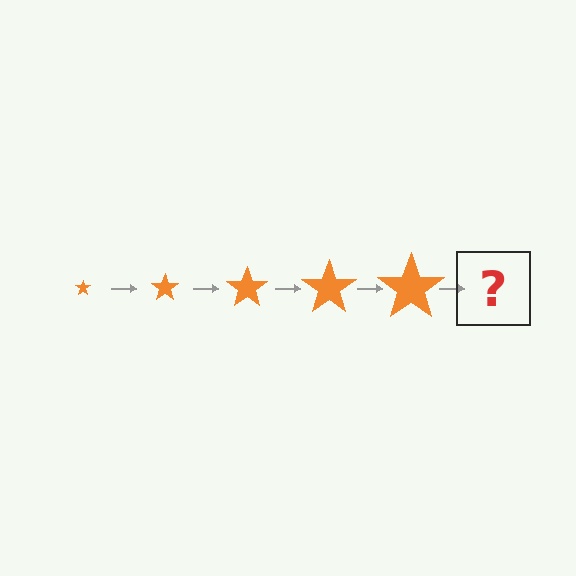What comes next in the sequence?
The next element should be an orange star, larger than the previous one.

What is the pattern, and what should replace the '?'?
The pattern is that the star gets progressively larger each step. The '?' should be an orange star, larger than the previous one.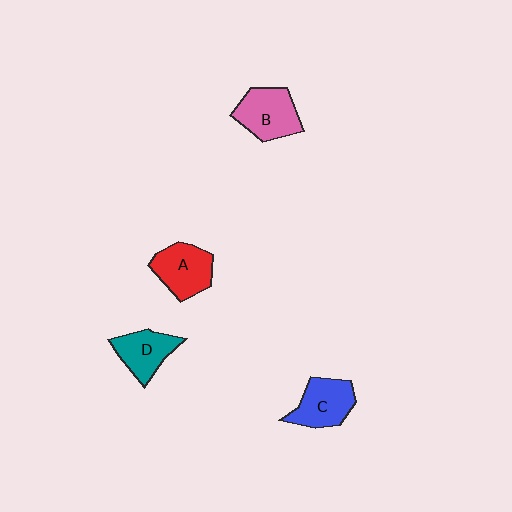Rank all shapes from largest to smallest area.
From largest to smallest: B (pink), A (red), C (blue), D (teal).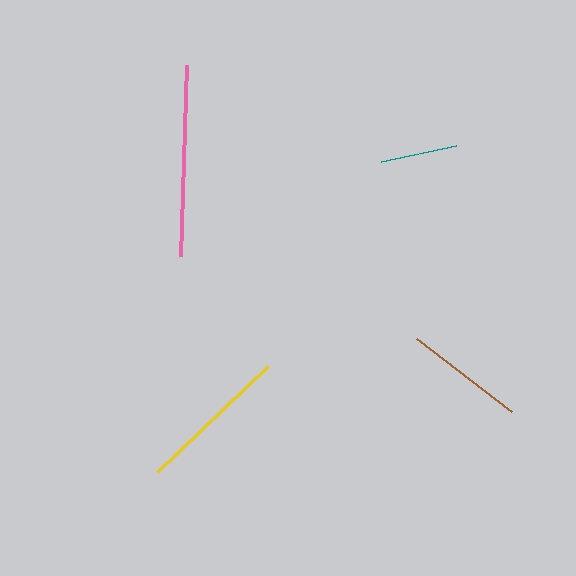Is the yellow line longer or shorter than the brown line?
The yellow line is longer than the brown line.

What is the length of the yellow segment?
The yellow segment is approximately 154 pixels long.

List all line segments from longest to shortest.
From longest to shortest: pink, yellow, brown, teal.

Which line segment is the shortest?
The teal line is the shortest at approximately 76 pixels.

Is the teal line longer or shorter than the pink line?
The pink line is longer than the teal line.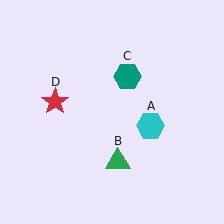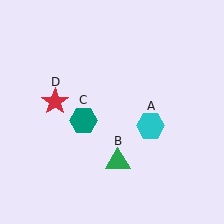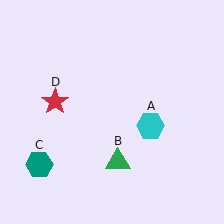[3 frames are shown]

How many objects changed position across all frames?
1 object changed position: teal hexagon (object C).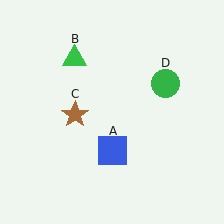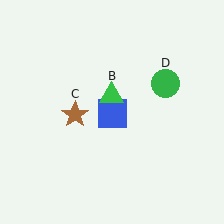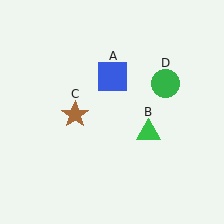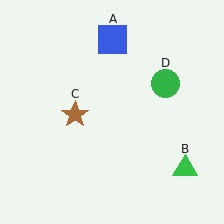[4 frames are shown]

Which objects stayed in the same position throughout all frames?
Brown star (object C) and green circle (object D) remained stationary.